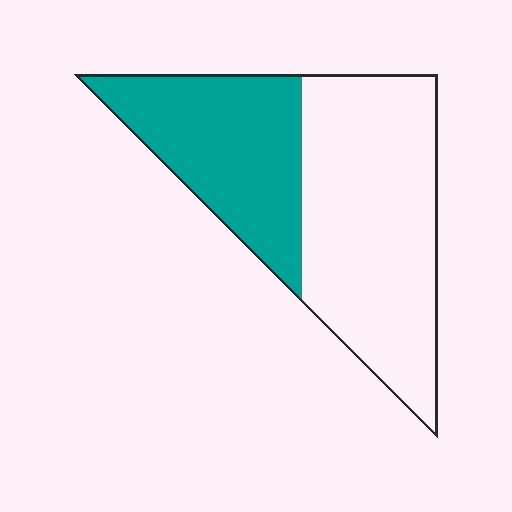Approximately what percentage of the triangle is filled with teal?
Approximately 40%.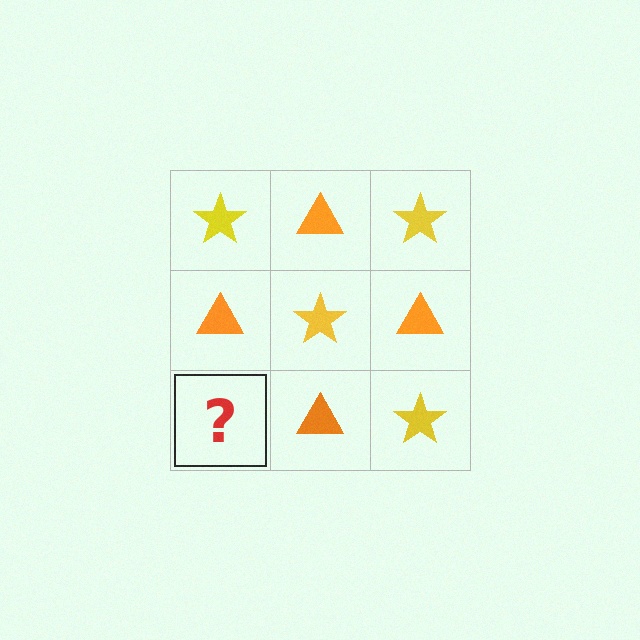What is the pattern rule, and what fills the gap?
The rule is that it alternates yellow star and orange triangle in a checkerboard pattern. The gap should be filled with a yellow star.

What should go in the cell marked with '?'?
The missing cell should contain a yellow star.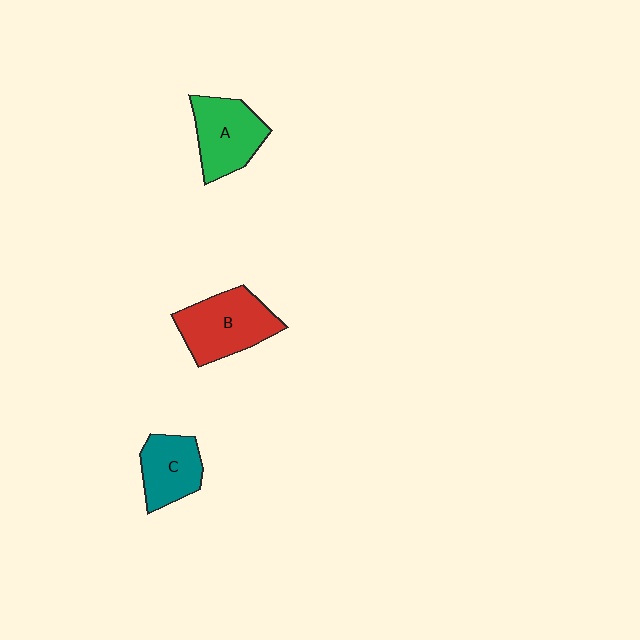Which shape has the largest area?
Shape B (red).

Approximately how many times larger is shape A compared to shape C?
Approximately 1.2 times.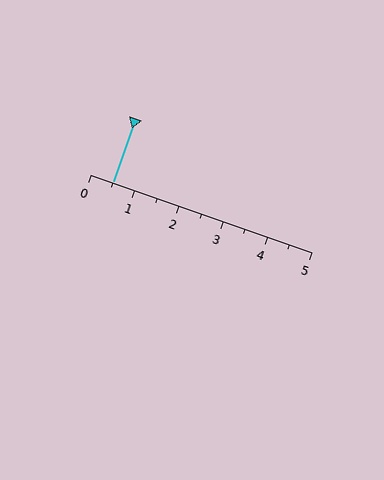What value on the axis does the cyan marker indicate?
The marker indicates approximately 0.5.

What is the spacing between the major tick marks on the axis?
The major ticks are spaced 1 apart.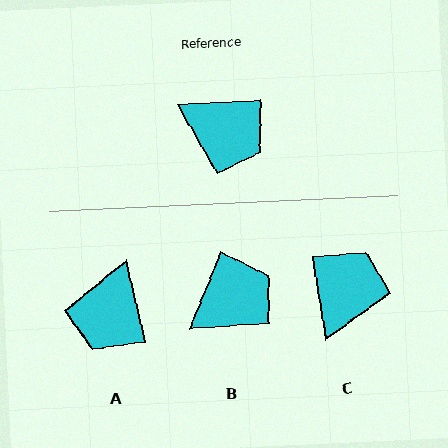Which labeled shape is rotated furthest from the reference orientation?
C, about 96 degrees away.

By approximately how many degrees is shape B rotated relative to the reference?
Approximately 64 degrees counter-clockwise.